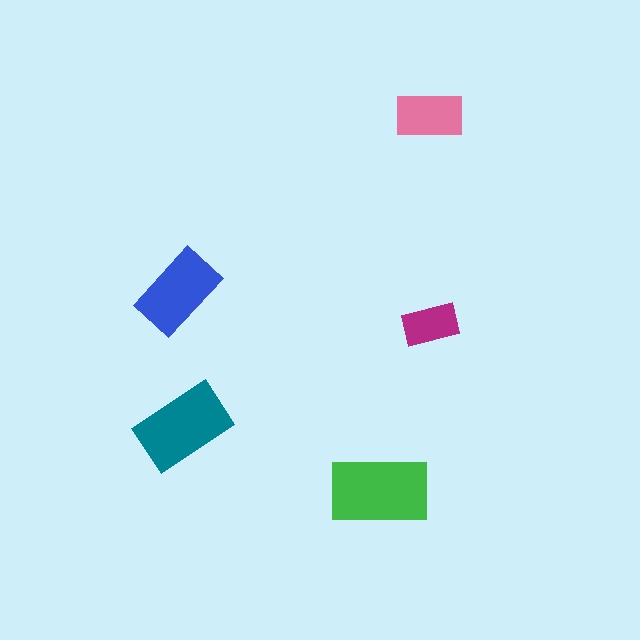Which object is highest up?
The pink rectangle is topmost.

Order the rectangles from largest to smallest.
the green one, the teal one, the blue one, the pink one, the magenta one.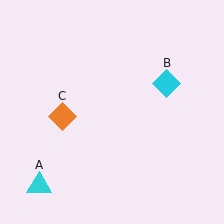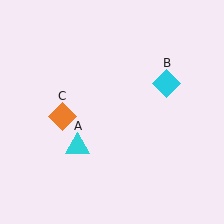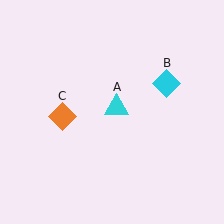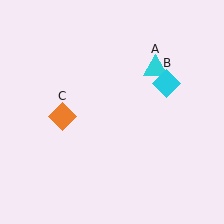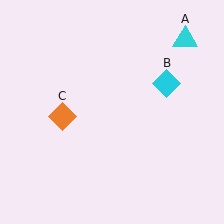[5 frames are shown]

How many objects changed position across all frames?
1 object changed position: cyan triangle (object A).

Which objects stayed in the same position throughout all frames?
Cyan diamond (object B) and orange diamond (object C) remained stationary.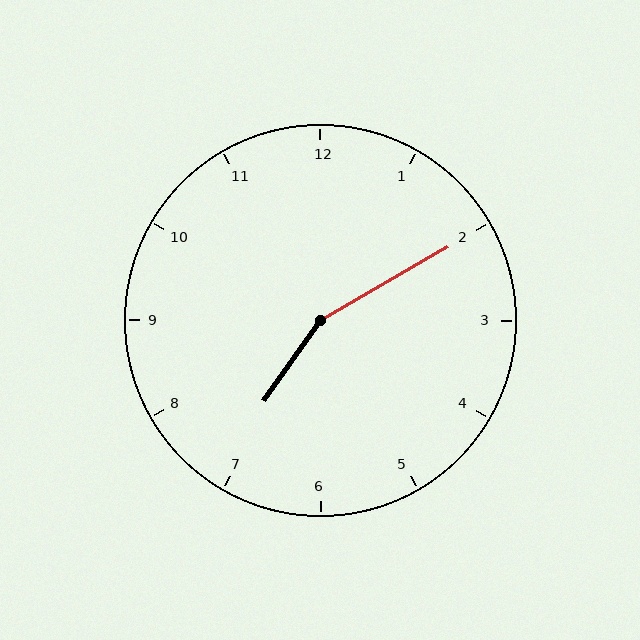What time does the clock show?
7:10.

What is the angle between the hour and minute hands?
Approximately 155 degrees.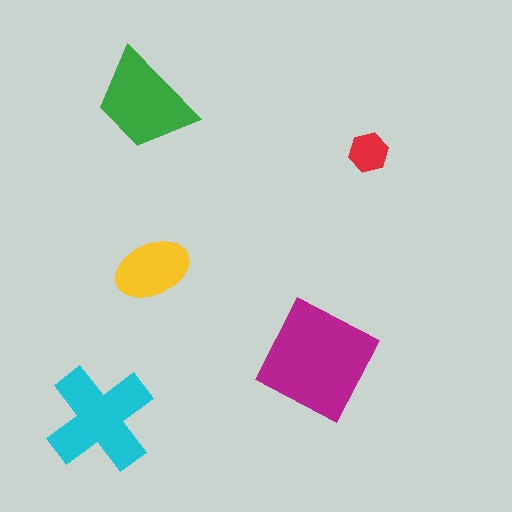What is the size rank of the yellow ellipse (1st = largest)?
4th.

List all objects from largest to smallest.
The magenta square, the cyan cross, the green trapezoid, the yellow ellipse, the red hexagon.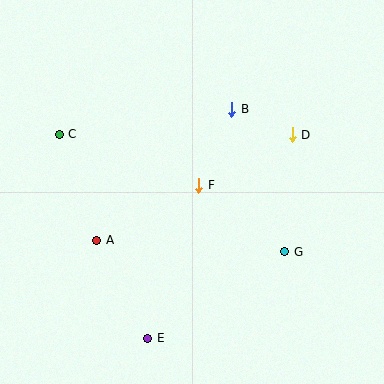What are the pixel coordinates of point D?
Point D is at (292, 135).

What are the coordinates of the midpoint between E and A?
The midpoint between E and A is at (122, 289).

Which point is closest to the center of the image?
Point F at (199, 185) is closest to the center.